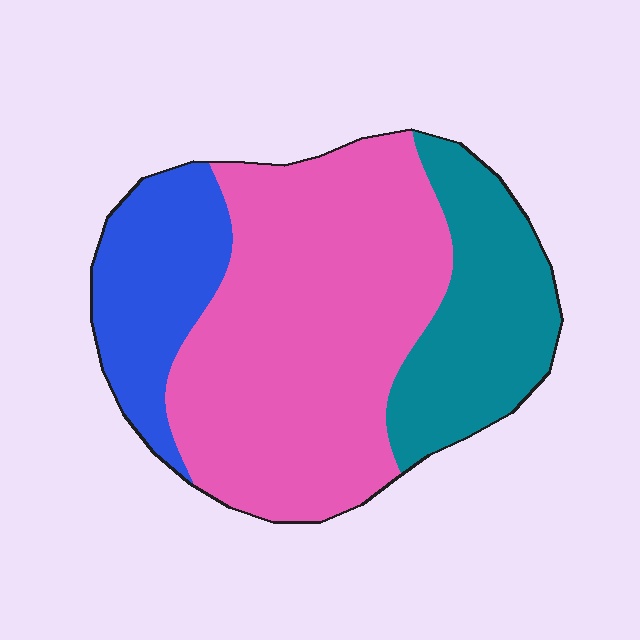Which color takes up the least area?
Blue, at roughly 20%.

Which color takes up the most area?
Pink, at roughly 55%.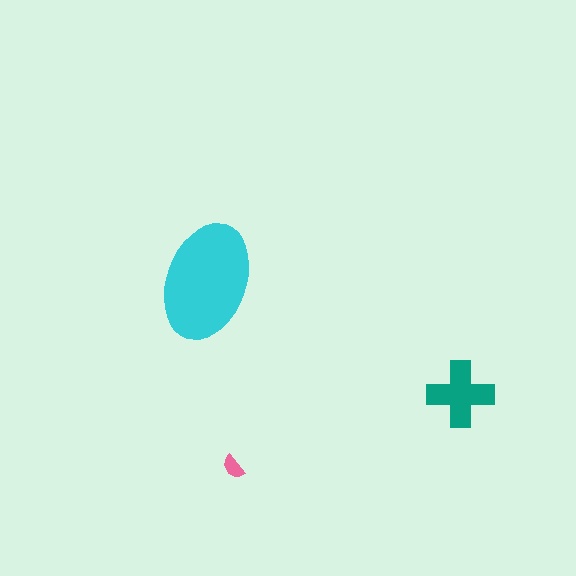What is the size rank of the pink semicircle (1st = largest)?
3rd.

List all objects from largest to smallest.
The cyan ellipse, the teal cross, the pink semicircle.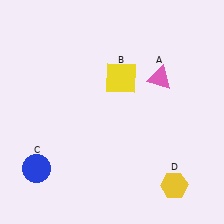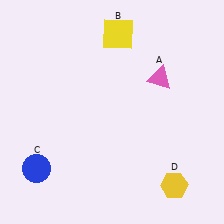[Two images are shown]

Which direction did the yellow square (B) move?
The yellow square (B) moved up.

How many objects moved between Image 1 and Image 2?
1 object moved between the two images.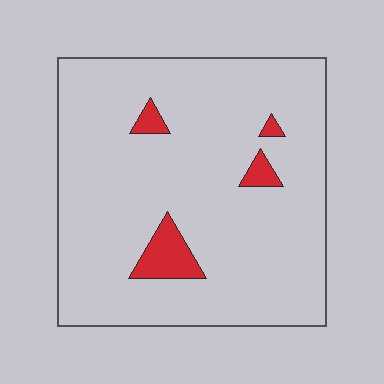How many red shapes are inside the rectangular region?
4.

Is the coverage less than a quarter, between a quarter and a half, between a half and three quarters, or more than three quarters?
Less than a quarter.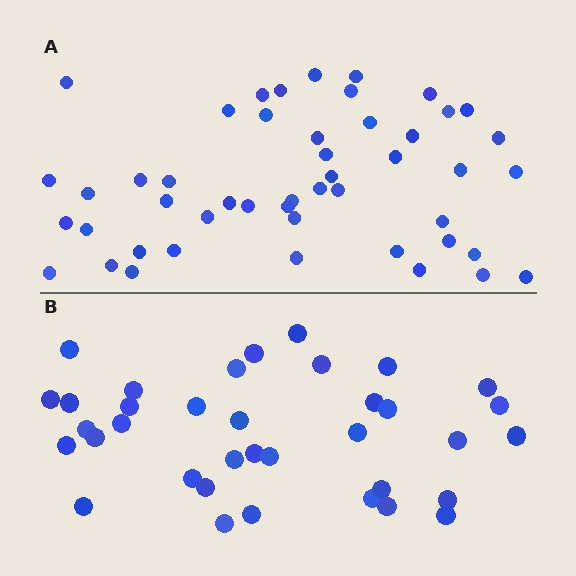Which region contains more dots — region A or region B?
Region A (the top region) has more dots.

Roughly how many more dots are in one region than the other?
Region A has roughly 12 or so more dots than region B.